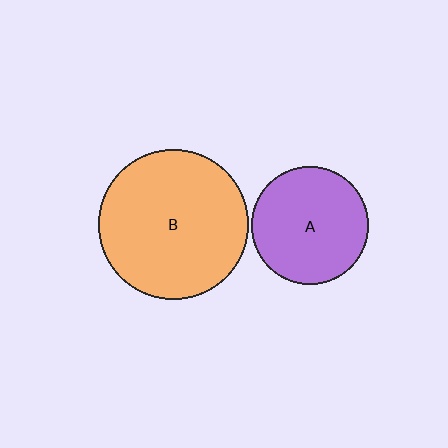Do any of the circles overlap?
No, none of the circles overlap.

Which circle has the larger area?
Circle B (orange).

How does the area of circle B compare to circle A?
Approximately 1.7 times.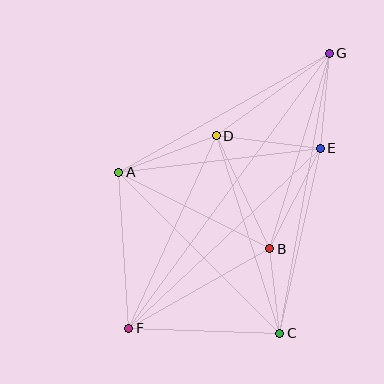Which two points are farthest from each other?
Points F and G are farthest from each other.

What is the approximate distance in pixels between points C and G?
The distance between C and G is approximately 284 pixels.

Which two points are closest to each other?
Points B and C are closest to each other.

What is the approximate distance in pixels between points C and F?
The distance between C and F is approximately 151 pixels.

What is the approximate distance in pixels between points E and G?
The distance between E and G is approximately 95 pixels.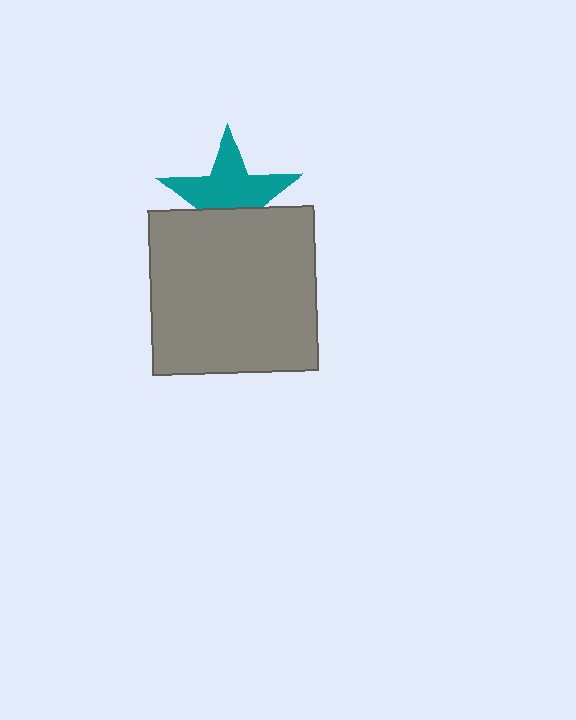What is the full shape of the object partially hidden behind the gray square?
The partially hidden object is a teal star.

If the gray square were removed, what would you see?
You would see the complete teal star.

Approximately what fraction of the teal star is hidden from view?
Roughly 38% of the teal star is hidden behind the gray square.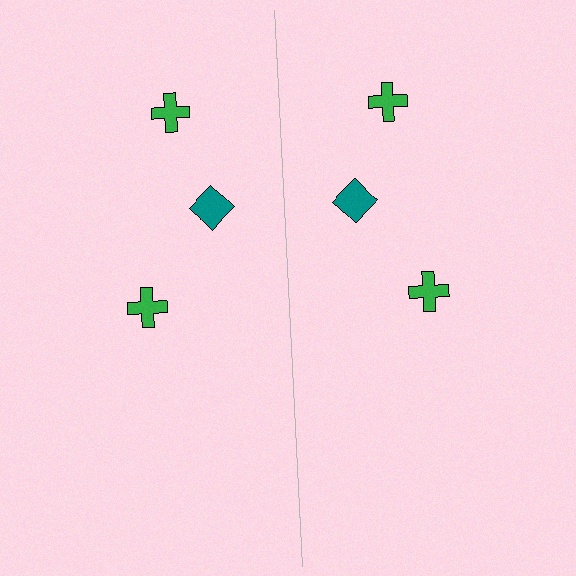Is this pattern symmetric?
Yes, this pattern has bilateral (reflection) symmetry.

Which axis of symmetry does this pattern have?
The pattern has a vertical axis of symmetry running through the center of the image.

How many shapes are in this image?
There are 6 shapes in this image.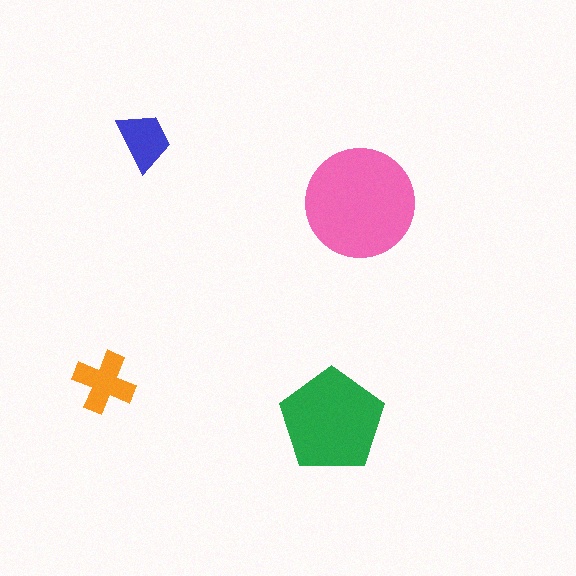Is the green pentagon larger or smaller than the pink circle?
Smaller.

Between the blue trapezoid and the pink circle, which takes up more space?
The pink circle.